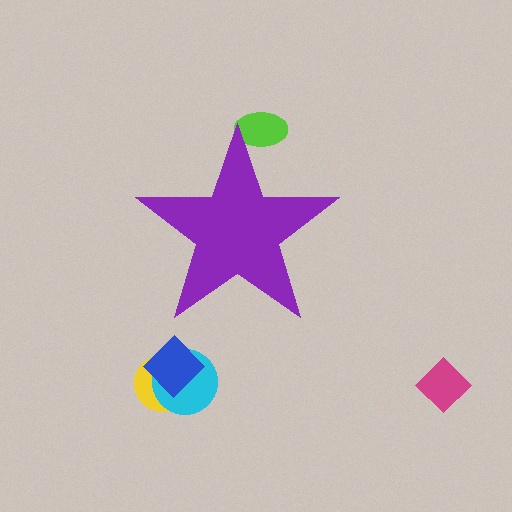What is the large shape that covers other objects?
A purple star.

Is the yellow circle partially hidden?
No, the yellow circle is fully visible.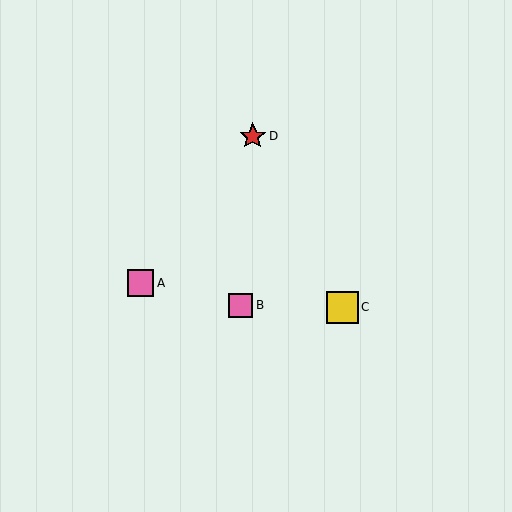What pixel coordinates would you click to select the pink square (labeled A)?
Click at (141, 283) to select the pink square A.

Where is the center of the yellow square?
The center of the yellow square is at (342, 307).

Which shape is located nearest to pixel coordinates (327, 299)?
The yellow square (labeled C) at (342, 307) is nearest to that location.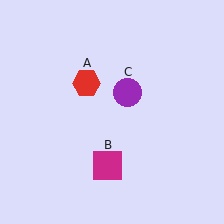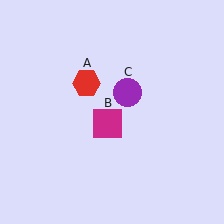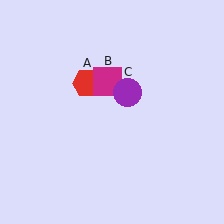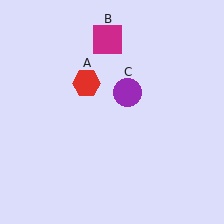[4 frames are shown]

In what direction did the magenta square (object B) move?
The magenta square (object B) moved up.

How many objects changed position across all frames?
1 object changed position: magenta square (object B).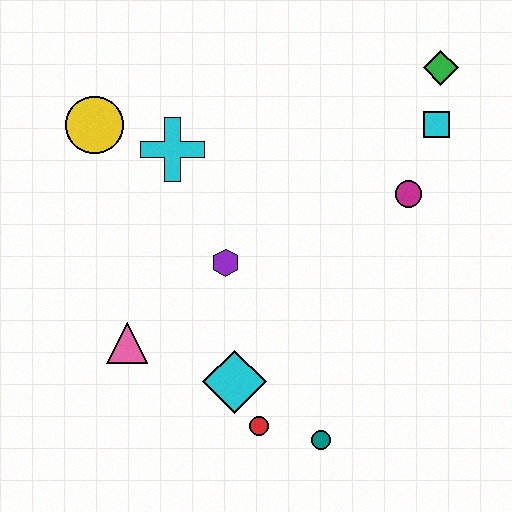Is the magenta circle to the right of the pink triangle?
Yes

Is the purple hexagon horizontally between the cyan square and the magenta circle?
No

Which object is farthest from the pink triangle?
The green diamond is farthest from the pink triangle.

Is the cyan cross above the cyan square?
No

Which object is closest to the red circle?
The cyan diamond is closest to the red circle.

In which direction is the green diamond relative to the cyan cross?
The green diamond is to the right of the cyan cross.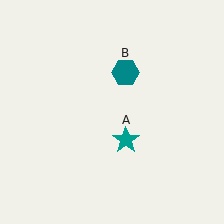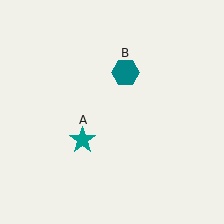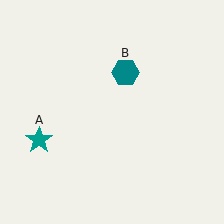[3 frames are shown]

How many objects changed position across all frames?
1 object changed position: teal star (object A).